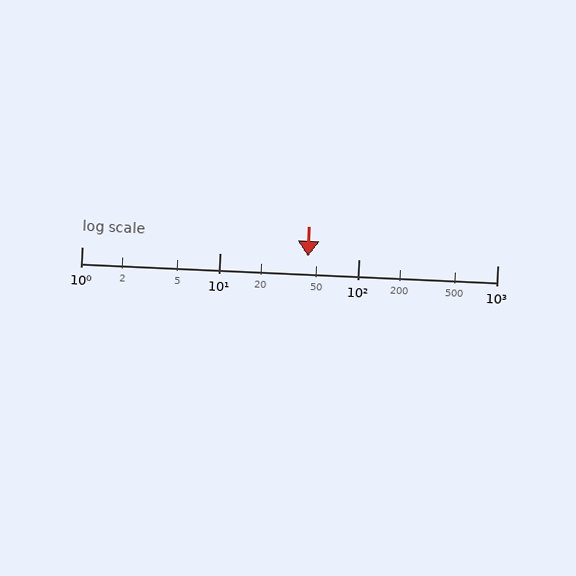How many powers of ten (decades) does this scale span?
The scale spans 3 decades, from 1 to 1000.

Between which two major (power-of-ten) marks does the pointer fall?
The pointer is between 10 and 100.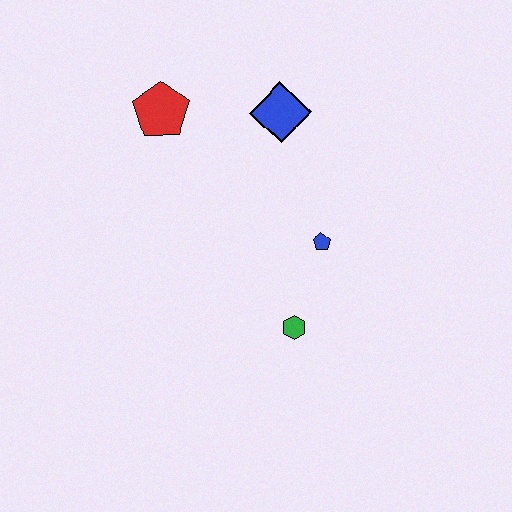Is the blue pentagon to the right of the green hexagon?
Yes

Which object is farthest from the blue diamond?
The green hexagon is farthest from the blue diamond.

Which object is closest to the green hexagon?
The blue pentagon is closest to the green hexagon.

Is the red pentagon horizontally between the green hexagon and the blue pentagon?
No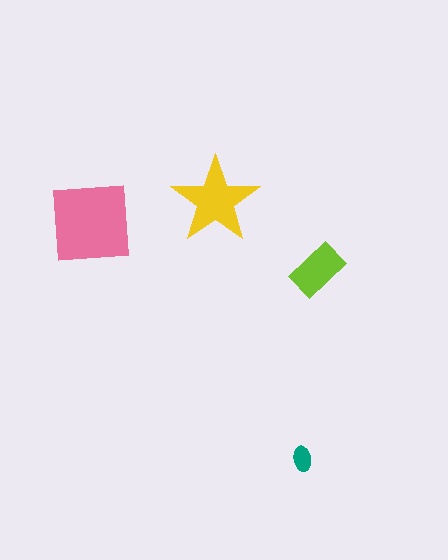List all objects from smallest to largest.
The teal ellipse, the lime rectangle, the yellow star, the pink square.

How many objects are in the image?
There are 4 objects in the image.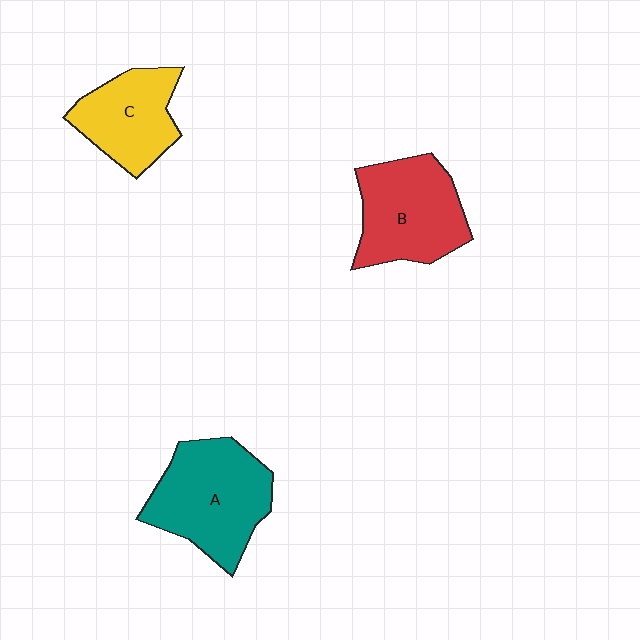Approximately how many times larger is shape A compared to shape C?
Approximately 1.4 times.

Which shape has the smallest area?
Shape C (yellow).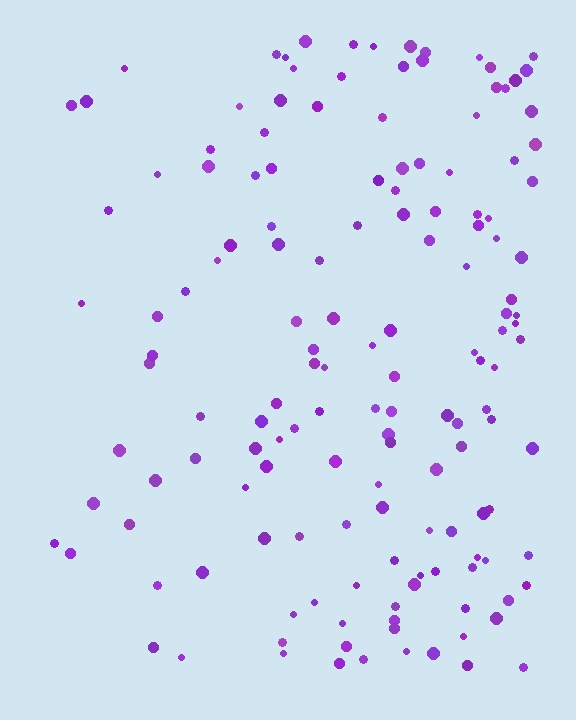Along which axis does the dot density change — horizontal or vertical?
Horizontal.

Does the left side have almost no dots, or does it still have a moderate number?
Still a moderate number, just noticeably fewer than the right.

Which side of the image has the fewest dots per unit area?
The left.